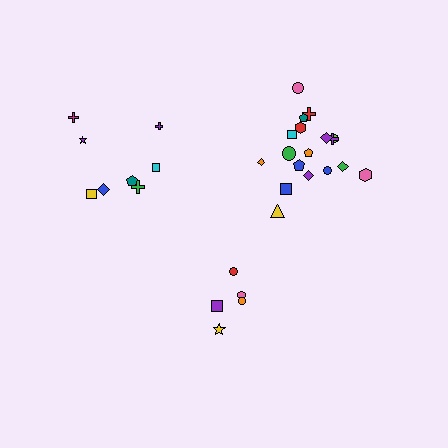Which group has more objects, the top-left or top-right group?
The top-right group.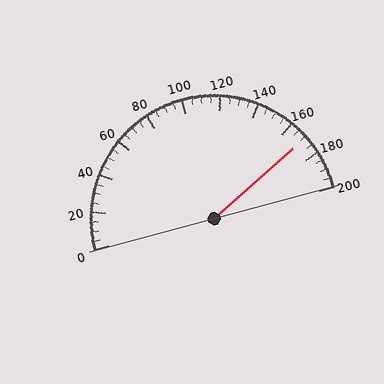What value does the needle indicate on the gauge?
The needle indicates approximately 170.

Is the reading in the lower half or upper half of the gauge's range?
The reading is in the upper half of the range (0 to 200).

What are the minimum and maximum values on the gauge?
The gauge ranges from 0 to 200.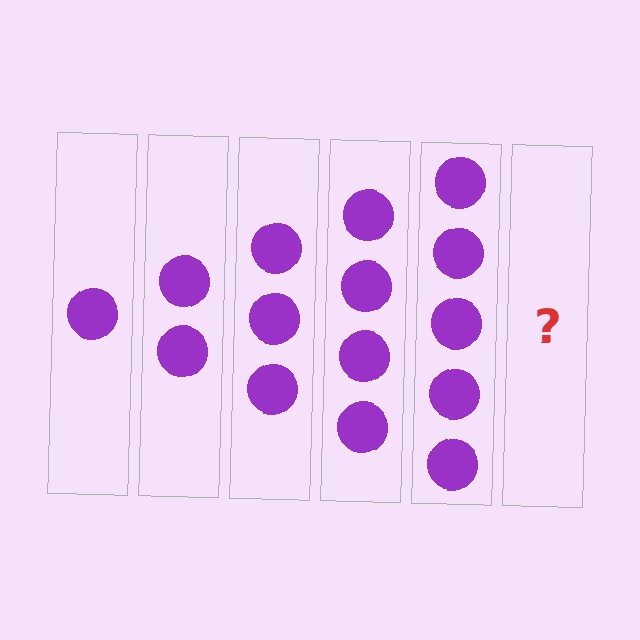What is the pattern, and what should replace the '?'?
The pattern is that each step adds one more circle. The '?' should be 6 circles.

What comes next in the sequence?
The next element should be 6 circles.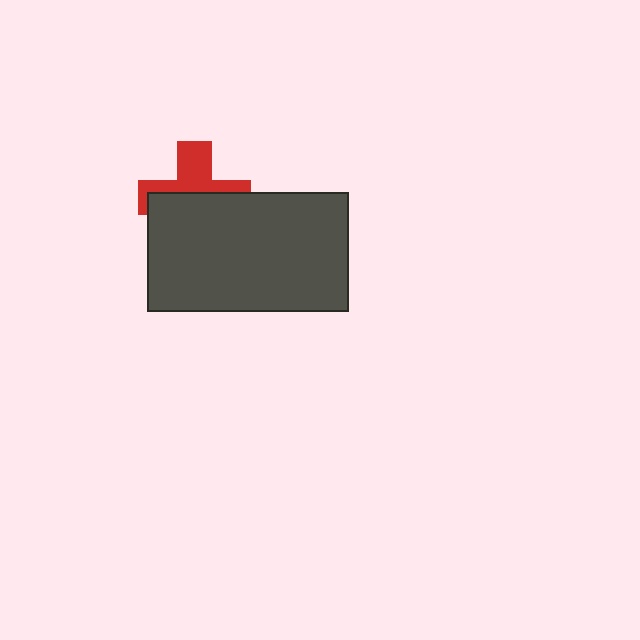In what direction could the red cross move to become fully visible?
The red cross could move up. That would shift it out from behind the dark gray rectangle entirely.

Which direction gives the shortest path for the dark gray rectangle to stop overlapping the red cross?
Moving down gives the shortest separation.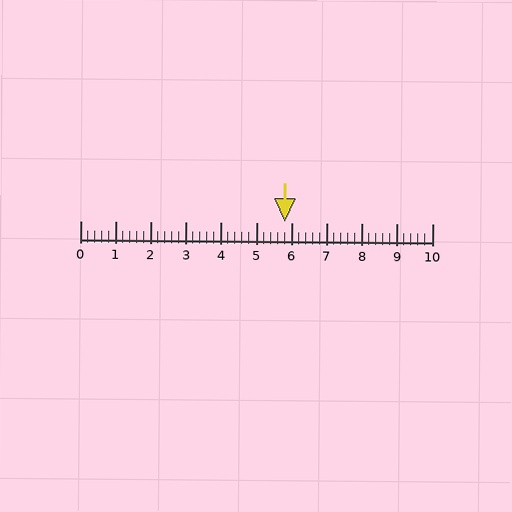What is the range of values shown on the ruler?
The ruler shows values from 0 to 10.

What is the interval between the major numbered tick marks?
The major tick marks are spaced 1 units apart.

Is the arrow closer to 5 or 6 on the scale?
The arrow is closer to 6.